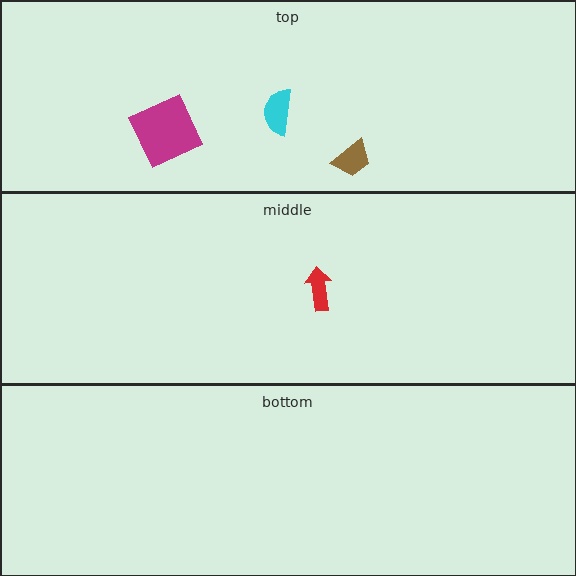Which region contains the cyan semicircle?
The top region.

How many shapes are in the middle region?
1.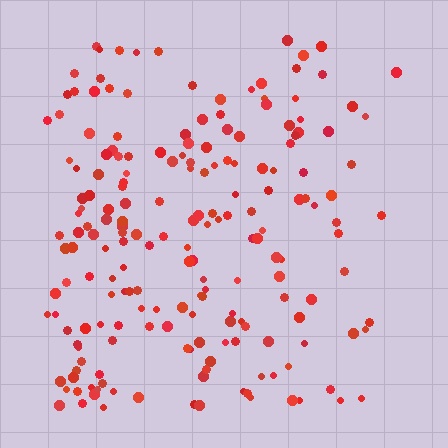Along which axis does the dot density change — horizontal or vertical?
Horizontal.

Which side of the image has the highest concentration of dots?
The left.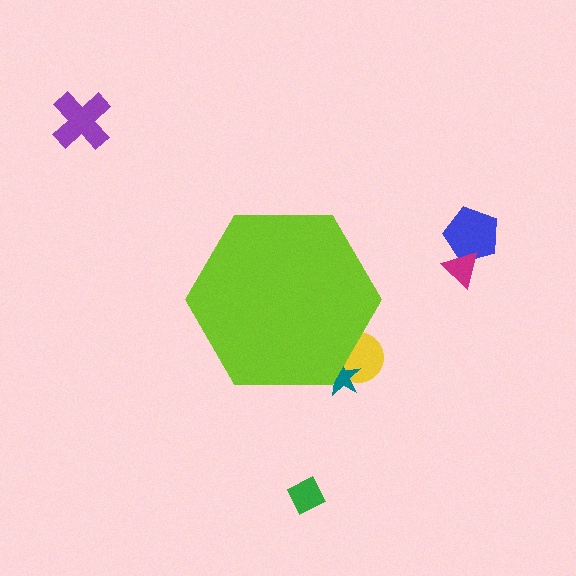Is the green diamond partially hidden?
No, the green diamond is fully visible.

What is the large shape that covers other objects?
A lime hexagon.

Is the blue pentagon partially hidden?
No, the blue pentagon is fully visible.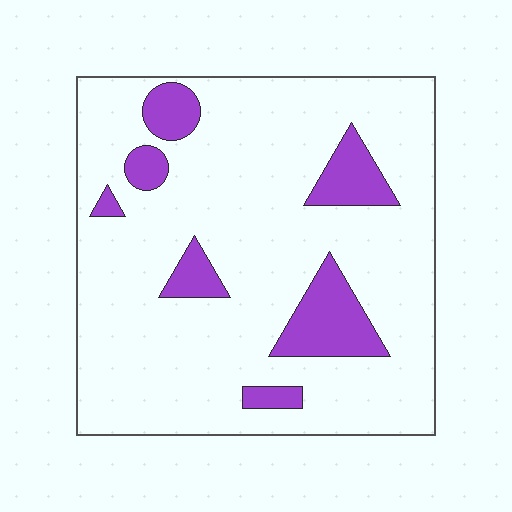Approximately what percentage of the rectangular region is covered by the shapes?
Approximately 15%.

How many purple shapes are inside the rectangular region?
7.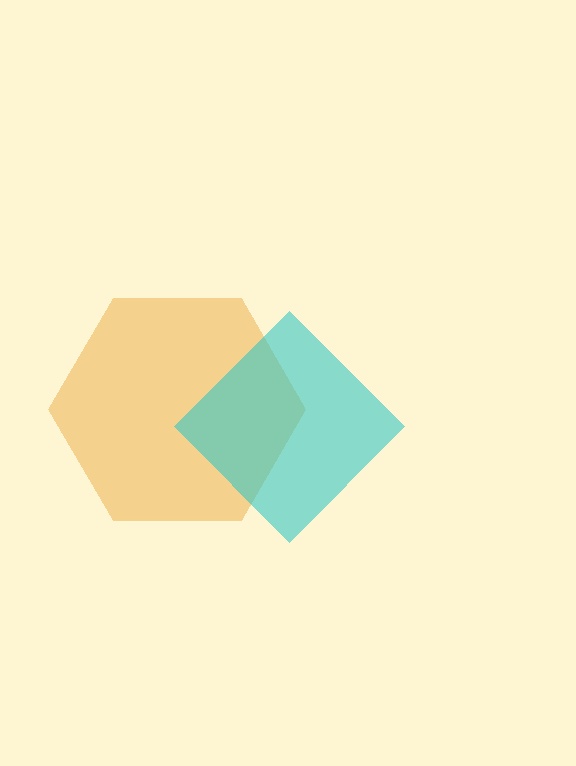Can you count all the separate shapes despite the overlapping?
Yes, there are 2 separate shapes.